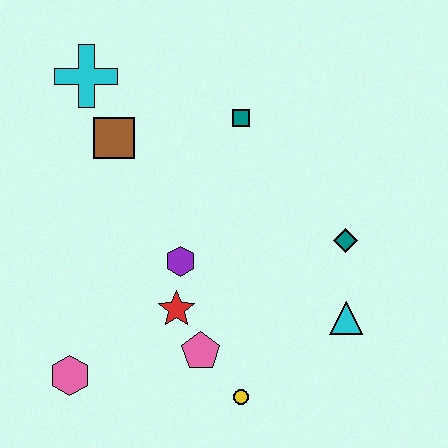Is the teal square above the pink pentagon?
Yes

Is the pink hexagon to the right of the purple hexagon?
No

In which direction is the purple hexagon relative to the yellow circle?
The purple hexagon is above the yellow circle.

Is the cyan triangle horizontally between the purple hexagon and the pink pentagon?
No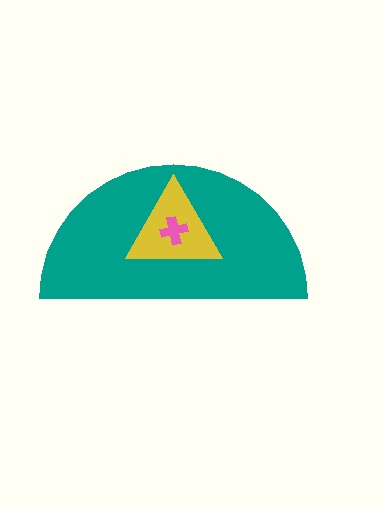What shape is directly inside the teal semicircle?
The yellow triangle.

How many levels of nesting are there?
3.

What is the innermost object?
The pink cross.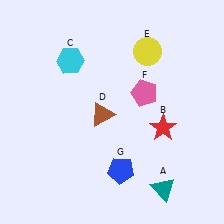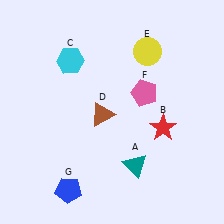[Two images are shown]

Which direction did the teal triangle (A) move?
The teal triangle (A) moved left.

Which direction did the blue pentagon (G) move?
The blue pentagon (G) moved left.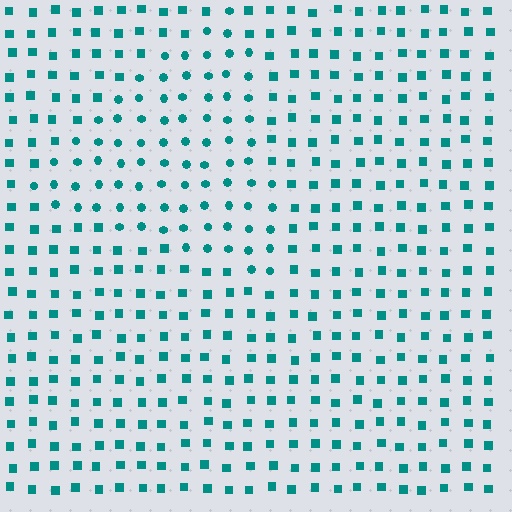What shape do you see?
I see a triangle.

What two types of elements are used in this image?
The image uses circles inside the triangle region and squares outside it.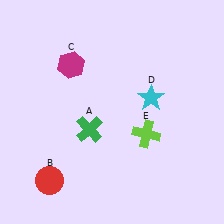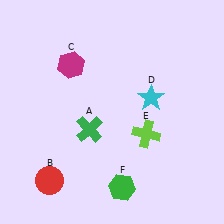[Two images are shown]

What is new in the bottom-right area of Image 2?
A green hexagon (F) was added in the bottom-right area of Image 2.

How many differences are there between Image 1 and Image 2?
There is 1 difference between the two images.